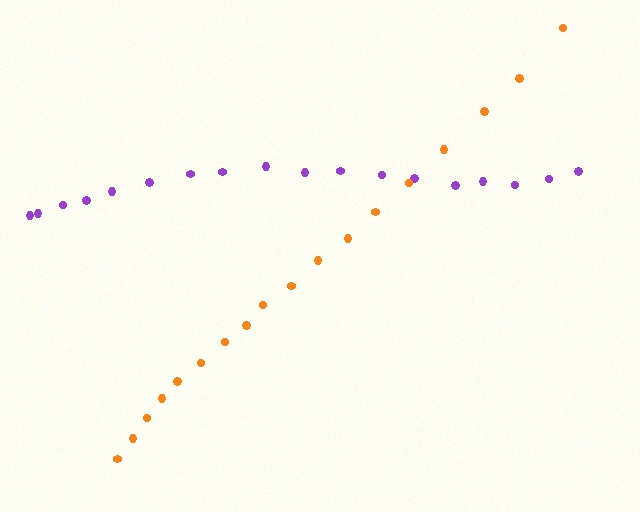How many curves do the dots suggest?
There are 2 distinct paths.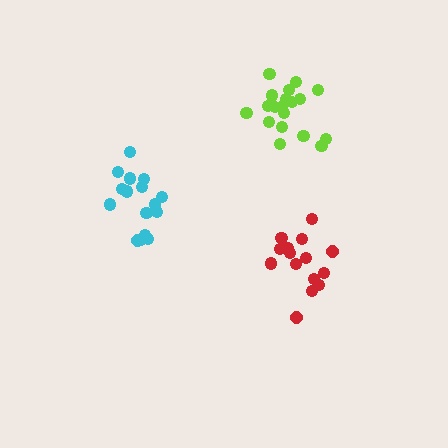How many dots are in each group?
Group 1: 16 dots, Group 2: 15 dots, Group 3: 19 dots (50 total).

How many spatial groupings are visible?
There are 3 spatial groupings.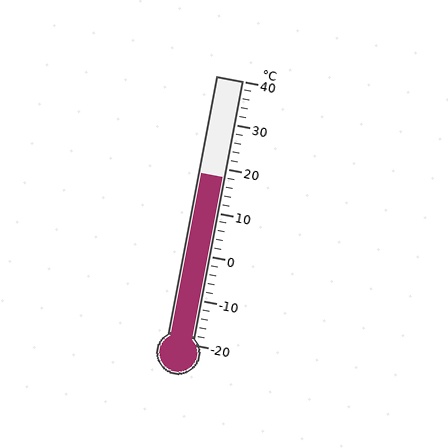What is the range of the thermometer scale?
The thermometer scale ranges from -20°C to 40°C.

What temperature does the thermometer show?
The thermometer shows approximately 18°C.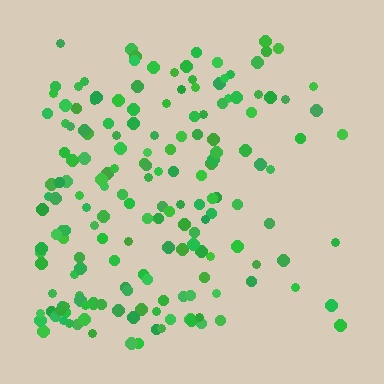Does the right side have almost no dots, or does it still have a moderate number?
Still a moderate number, just noticeably fewer than the left.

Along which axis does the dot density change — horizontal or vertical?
Horizontal.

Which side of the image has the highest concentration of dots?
The left.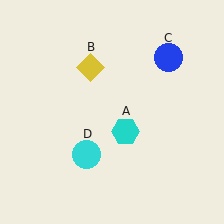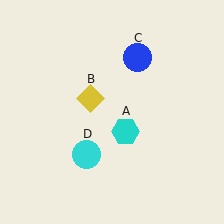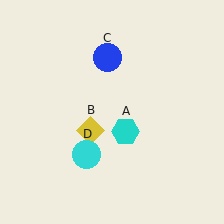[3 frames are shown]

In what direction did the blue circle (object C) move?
The blue circle (object C) moved left.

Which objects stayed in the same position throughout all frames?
Cyan hexagon (object A) and cyan circle (object D) remained stationary.